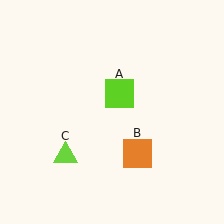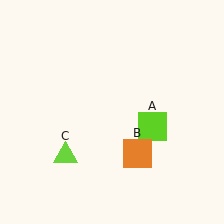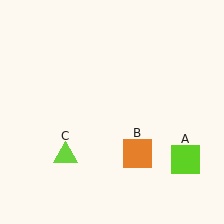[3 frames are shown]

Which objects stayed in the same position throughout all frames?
Orange square (object B) and lime triangle (object C) remained stationary.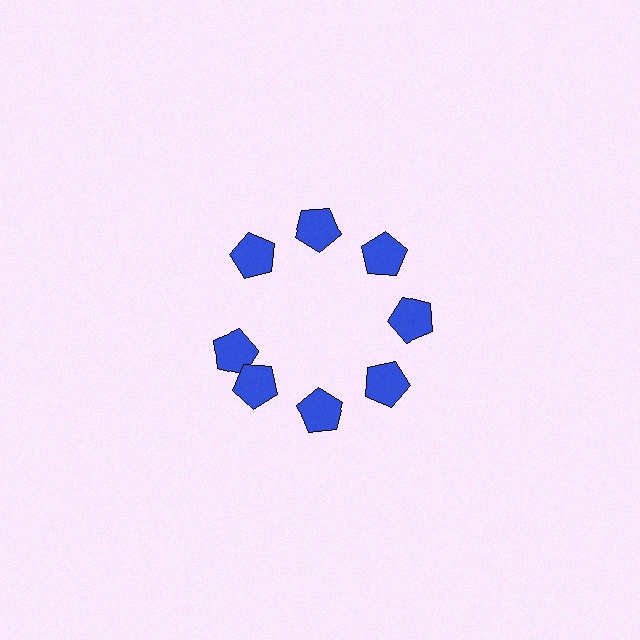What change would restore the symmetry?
The symmetry would be restored by rotating it back into even spacing with its neighbors so that all 8 pentagons sit at equal angles and equal distance from the center.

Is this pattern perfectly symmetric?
No. The 8 blue pentagons are arranged in a ring, but one element near the 9 o'clock position is rotated out of alignment along the ring, breaking the 8-fold rotational symmetry.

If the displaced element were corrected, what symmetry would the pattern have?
It would have 8-fold rotational symmetry — the pattern would map onto itself every 45 degrees.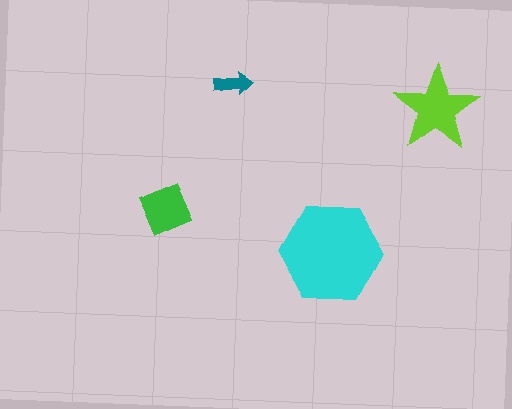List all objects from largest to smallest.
The cyan hexagon, the lime star, the green diamond, the teal arrow.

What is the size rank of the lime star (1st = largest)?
2nd.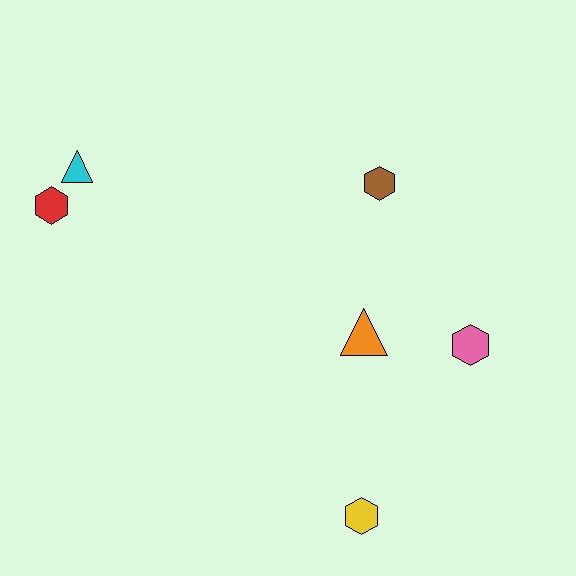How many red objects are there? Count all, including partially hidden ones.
There is 1 red object.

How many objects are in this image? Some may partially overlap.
There are 6 objects.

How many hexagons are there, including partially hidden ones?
There are 4 hexagons.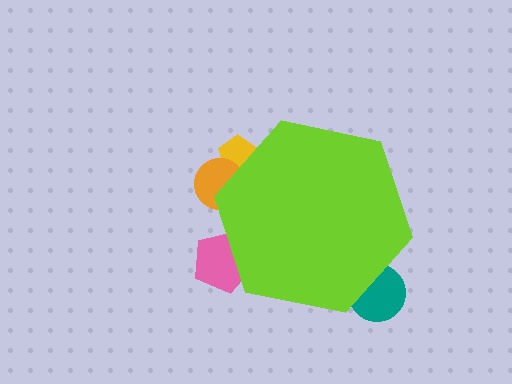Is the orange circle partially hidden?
Yes, the orange circle is partially hidden behind the lime hexagon.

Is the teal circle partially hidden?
Yes, the teal circle is partially hidden behind the lime hexagon.